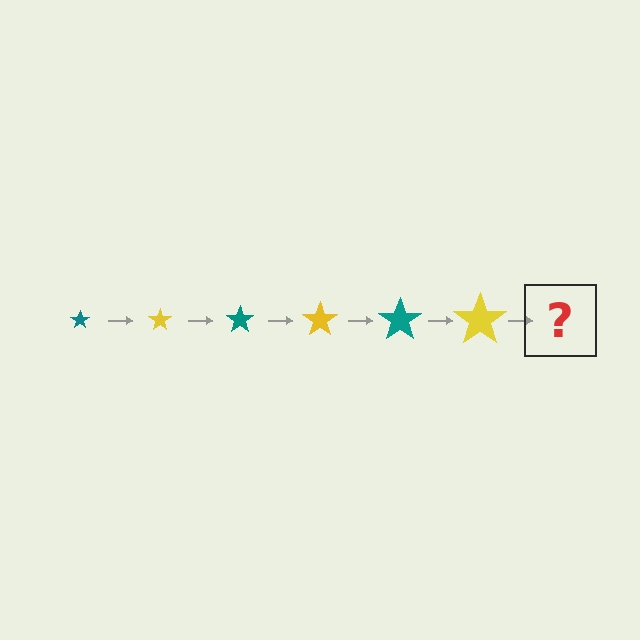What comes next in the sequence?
The next element should be a teal star, larger than the previous one.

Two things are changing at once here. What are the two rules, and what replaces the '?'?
The two rules are that the star grows larger each step and the color cycles through teal and yellow. The '?' should be a teal star, larger than the previous one.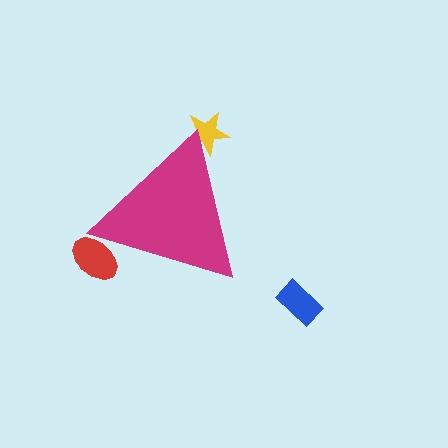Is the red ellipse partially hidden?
Yes, the red ellipse is partially hidden behind the magenta triangle.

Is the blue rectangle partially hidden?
No, the blue rectangle is fully visible.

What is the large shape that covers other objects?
A magenta triangle.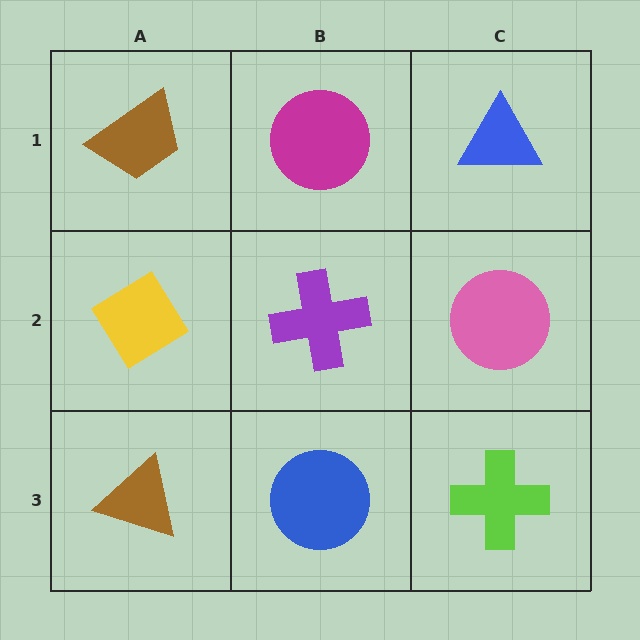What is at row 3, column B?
A blue circle.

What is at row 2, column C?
A pink circle.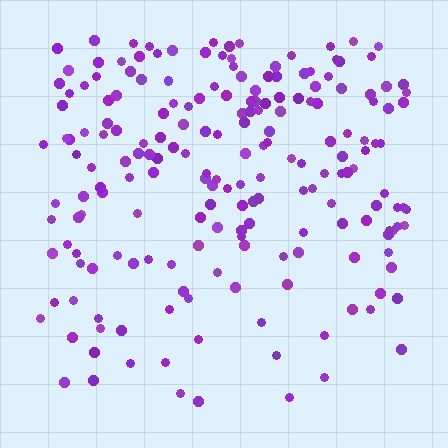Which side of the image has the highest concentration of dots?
The top.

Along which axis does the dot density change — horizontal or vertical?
Vertical.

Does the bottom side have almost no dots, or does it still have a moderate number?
Still a moderate number, just noticeably fewer than the top.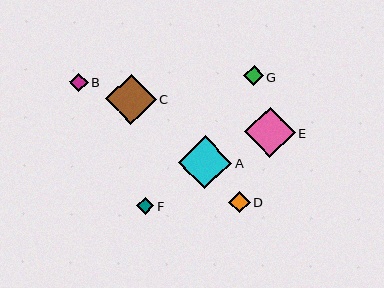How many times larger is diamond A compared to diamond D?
Diamond A is approximately 2.5 times the size of diamond D.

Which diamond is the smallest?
Diamond F is the smallest with a size of approximately 17 pixels.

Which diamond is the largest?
Diamond A is the largest with a size of approximately 53 pixels.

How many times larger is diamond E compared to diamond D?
Diamond E is approximately 2.4 times the size of diamond D.